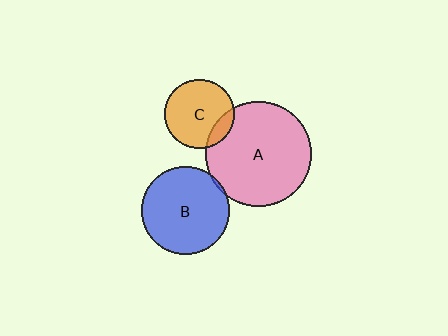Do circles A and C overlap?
Yes.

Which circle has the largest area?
Circle A (pink).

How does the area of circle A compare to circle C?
Approximately 2.3 times.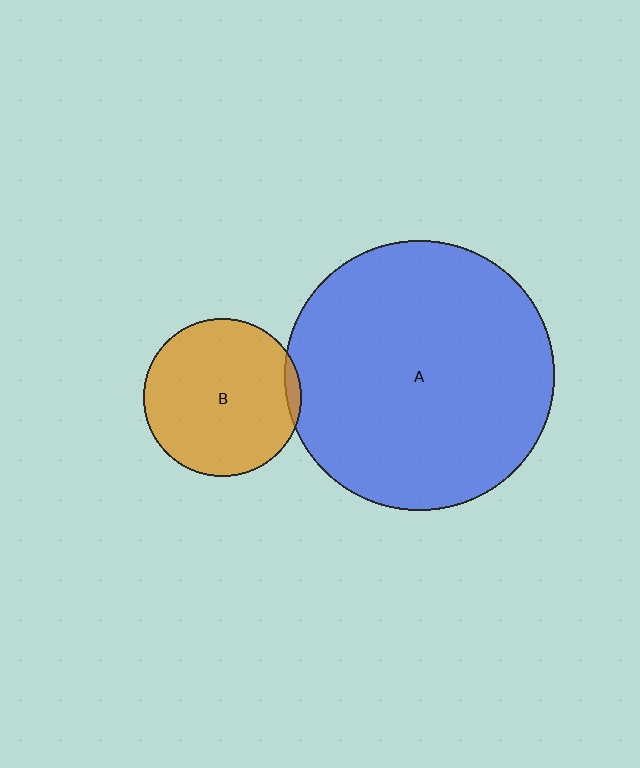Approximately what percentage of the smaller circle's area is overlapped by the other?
Approximately 5%.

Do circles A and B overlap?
Yes.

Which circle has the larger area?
Circle A (blue).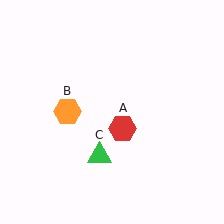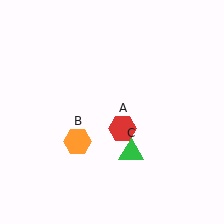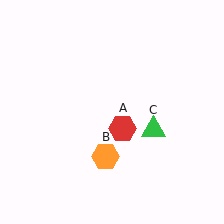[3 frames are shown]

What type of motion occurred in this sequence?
The orange hexagon (object B), green triangle (object C) rotated counterclockwise around the center of the scene.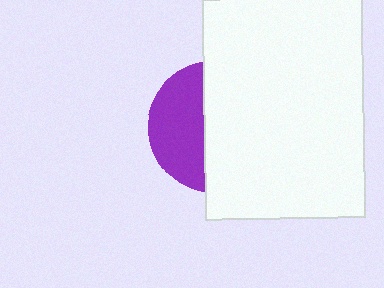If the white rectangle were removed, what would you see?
You would see the complete purple circle.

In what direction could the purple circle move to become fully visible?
The purple circle could move left. That would shift it out from behind the white rectangle entirely.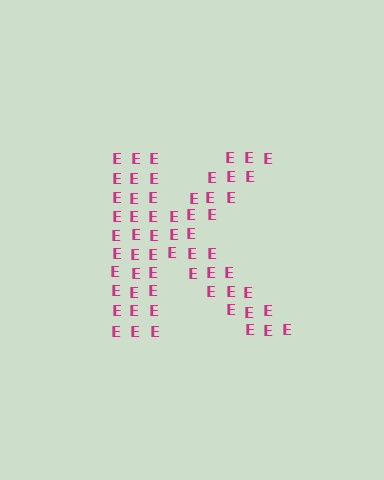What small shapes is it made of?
It is made of small letter E's.